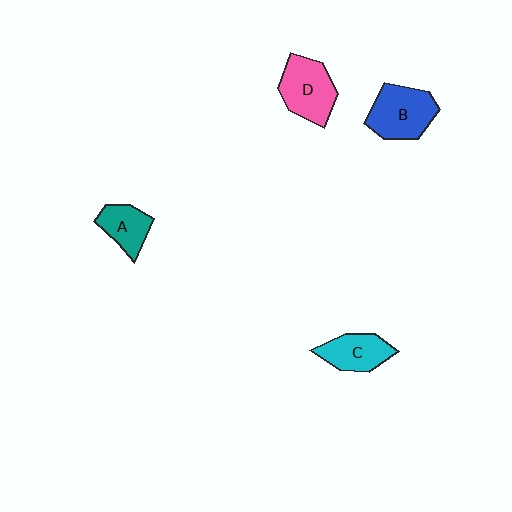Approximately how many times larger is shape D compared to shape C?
Approximately 1.3 times.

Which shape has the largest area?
Shape B (blue).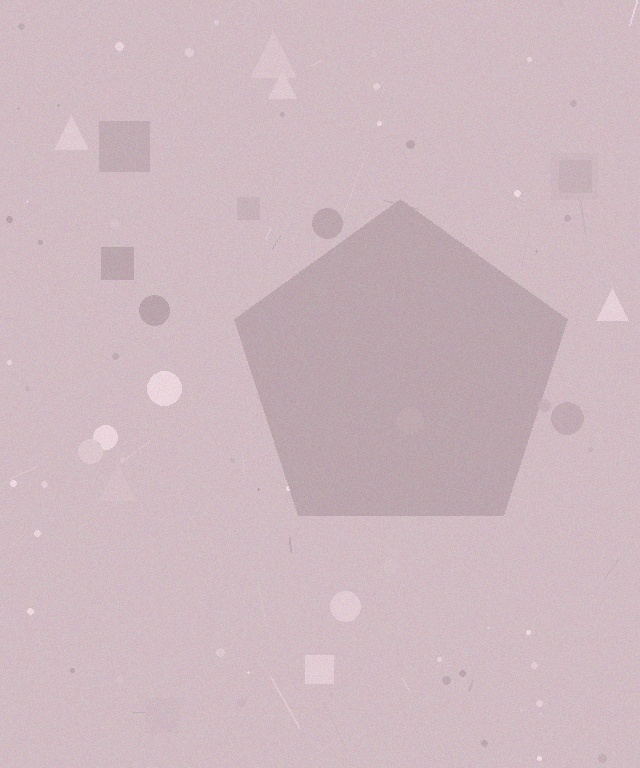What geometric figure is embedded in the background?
A pentagon is embedded in the background.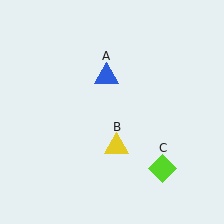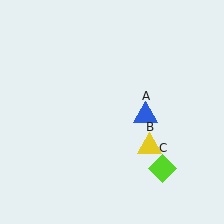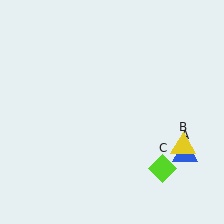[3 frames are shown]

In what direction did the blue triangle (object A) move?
The blue triangle (object A) moved down and to the right.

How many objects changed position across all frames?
2 objects changed position: blue triangle (object A), yellow triangle (object B).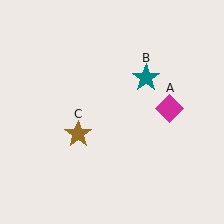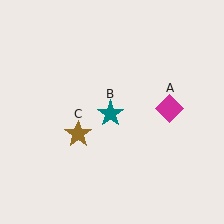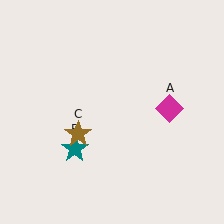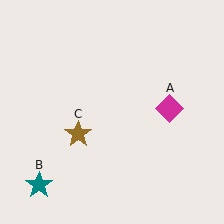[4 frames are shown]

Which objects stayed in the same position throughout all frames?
Magenta diamond (object A) and brown star (object C) remained stationary.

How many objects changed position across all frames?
1 object changed position: teal star (object B).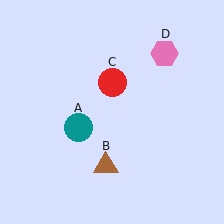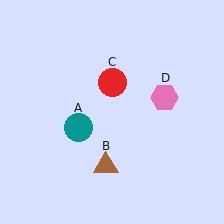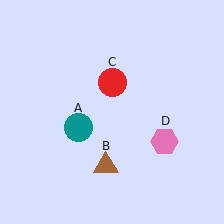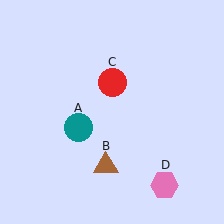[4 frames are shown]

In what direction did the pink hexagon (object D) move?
The pink hexagon (object D) moved down.